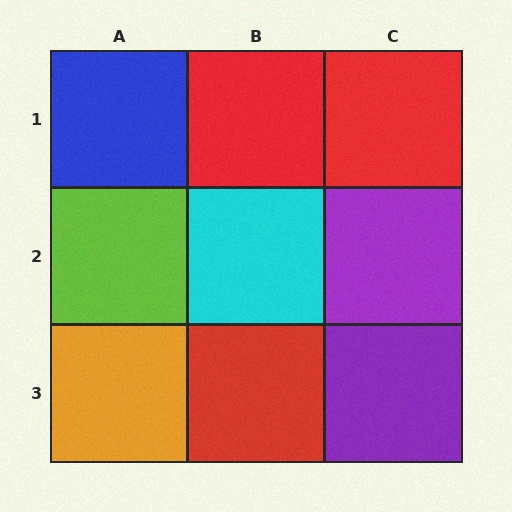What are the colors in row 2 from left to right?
Lime, cyan, purple.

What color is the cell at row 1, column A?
Blue.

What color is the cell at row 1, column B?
Red.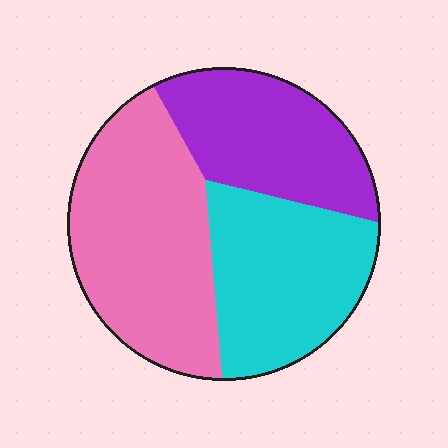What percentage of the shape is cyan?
Cyan takes up about one third (1/3) of the shape.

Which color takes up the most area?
Pink, at roughly 40%.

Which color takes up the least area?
Purple, at roughly 30%.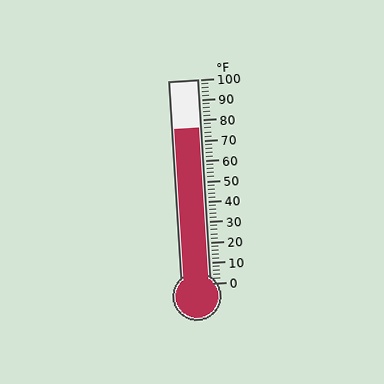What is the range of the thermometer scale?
The thermometer scale ranges from 0°F to 100°F.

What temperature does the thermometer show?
The thermometer shows approximately 76°F.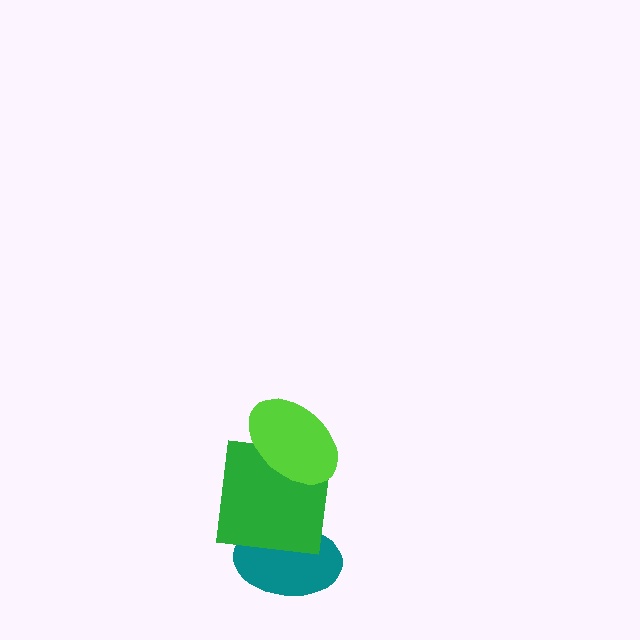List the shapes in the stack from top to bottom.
From top to bottom: the lime ellipse, the green square, the teal ellipse.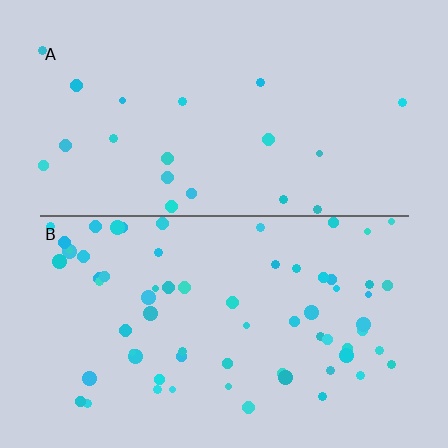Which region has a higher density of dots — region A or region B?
B (the bottom).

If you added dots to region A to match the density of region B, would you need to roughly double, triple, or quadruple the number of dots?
Approximately triple.